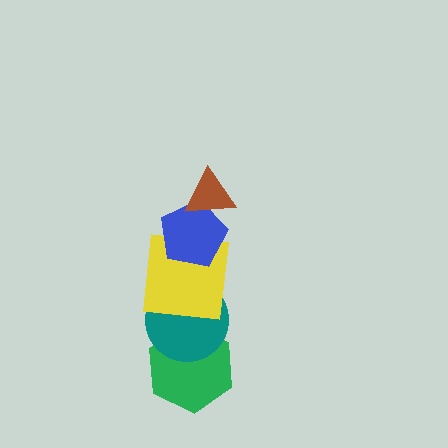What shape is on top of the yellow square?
The blue pentagon is on top of the yellow square.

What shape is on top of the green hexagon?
The teal circle is on top of the green hexagon.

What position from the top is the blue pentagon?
The blue pentagon is 2nd from the top.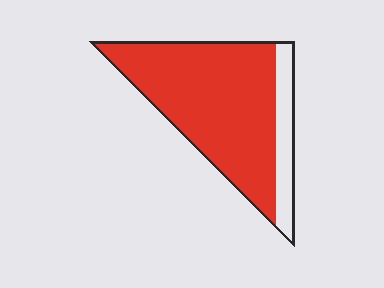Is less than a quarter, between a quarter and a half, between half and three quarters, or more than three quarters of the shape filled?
More than three quarters.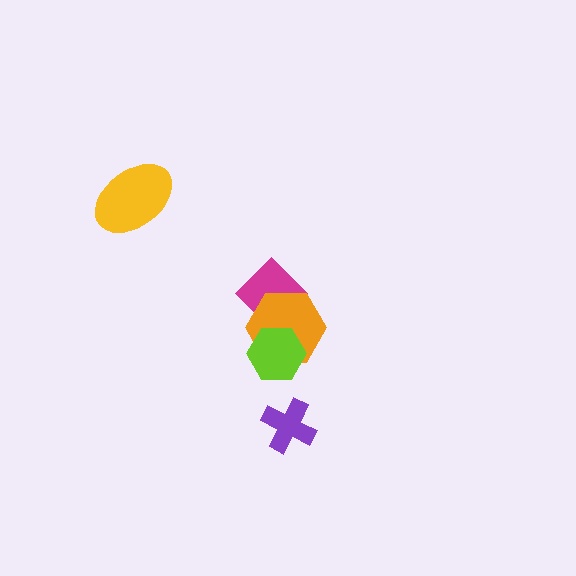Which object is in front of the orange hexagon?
The lime hexagon is in front of the orange hexagon.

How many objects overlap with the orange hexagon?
2 objects overlap with the orange hexagon.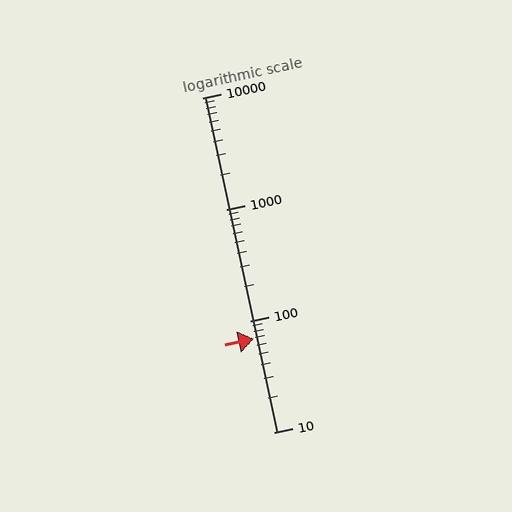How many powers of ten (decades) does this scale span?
The scale spans 3 decades, from 10 to 10000.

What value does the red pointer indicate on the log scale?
The pointer indicates approximately 69.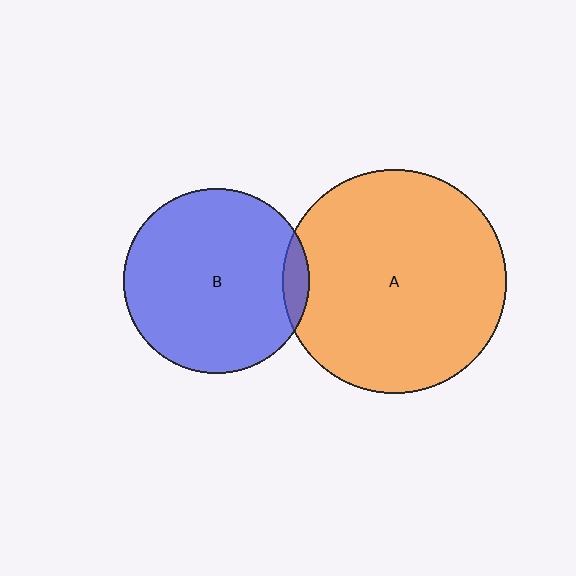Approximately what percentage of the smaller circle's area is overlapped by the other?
Approximately 5%.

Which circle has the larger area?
Circle A (orange).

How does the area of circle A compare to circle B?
Approximately 1.5 times.